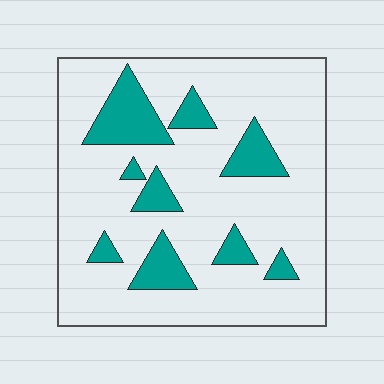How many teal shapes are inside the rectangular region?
9.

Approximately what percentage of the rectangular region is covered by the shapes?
Approximately 20%.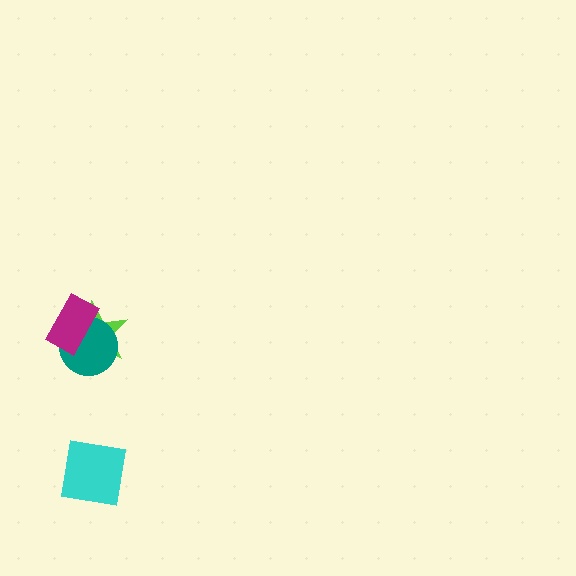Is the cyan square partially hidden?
No, no other shape covers it.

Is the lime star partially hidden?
Yes, it is partially covered by another shape.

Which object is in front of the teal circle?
The magenta rectangle is in front of the teal circle.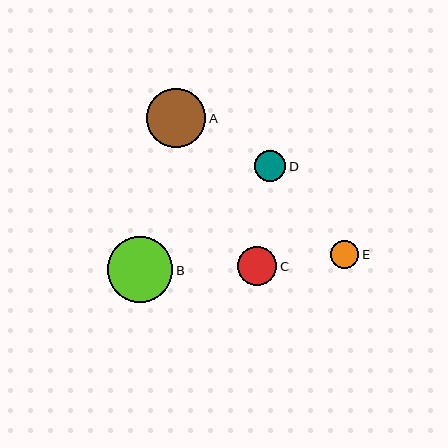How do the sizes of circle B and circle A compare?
Circle B and circle A are approximately the same size.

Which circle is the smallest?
Circle E is the smallest with a size of approximately 28 pixels.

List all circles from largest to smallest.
From largest to smallest: B, A, C, D, E.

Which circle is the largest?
Circle B is the largest with a size of approximately 65 pixels.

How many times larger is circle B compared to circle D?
Circle B is approximately 2.1 times the size of circle D.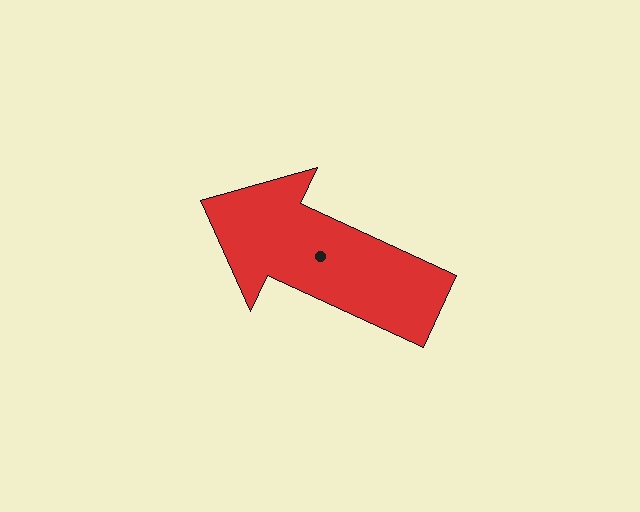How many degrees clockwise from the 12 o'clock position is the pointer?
Approximately 295 degrees.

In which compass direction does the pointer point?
Northwest.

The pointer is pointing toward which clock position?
Roughly 10 o'clock.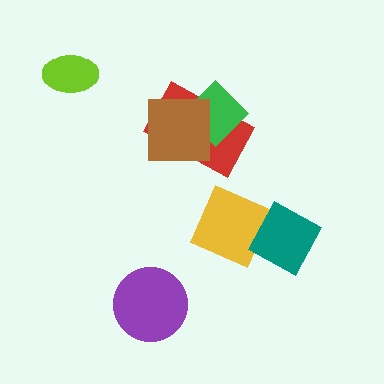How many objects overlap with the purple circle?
0 objects overlap with the purple circle.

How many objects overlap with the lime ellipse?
0 objects overlap with the lime ellipse.